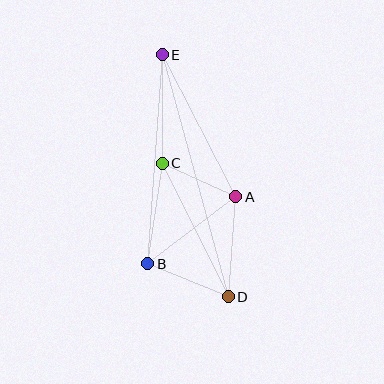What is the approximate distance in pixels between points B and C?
The distance between B and C is approximately 102 pixels.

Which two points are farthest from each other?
Points D and E are farthest from each other.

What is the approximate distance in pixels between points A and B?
The distance between A and B is approximately 110 pixels.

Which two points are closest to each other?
Points A and C are closest to each other.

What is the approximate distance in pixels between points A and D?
The distance between A and D is approximately 100 pixels.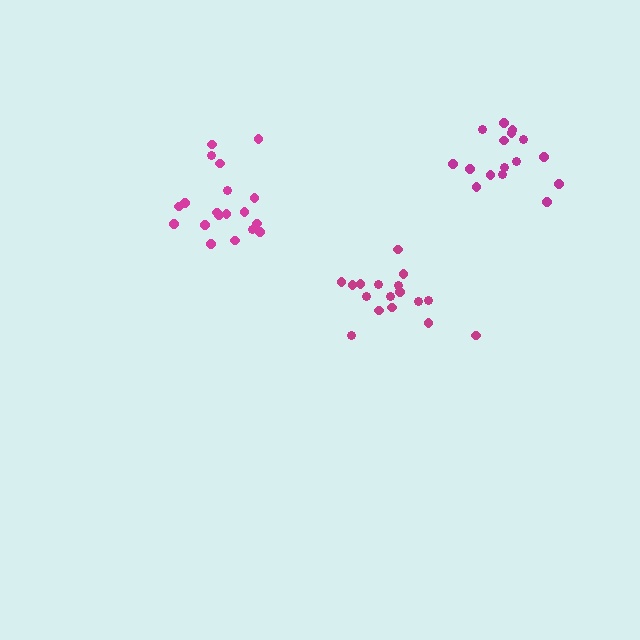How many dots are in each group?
Group 1: 17 dots, Group 2: 16 dots, Group 3: 19 dots (52 total).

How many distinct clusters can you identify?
There are 3 distinct clusters.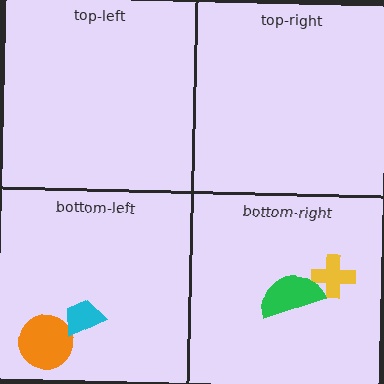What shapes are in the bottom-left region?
The orange circle, the cyan trapezoid.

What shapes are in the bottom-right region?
The yellow cross, the green semicircle.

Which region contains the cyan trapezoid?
The bottom-left region.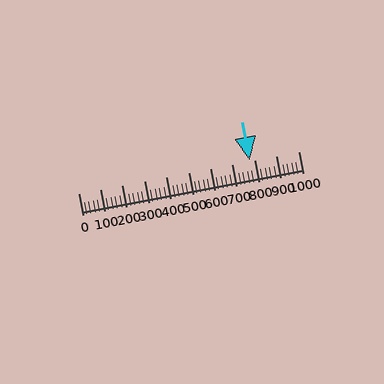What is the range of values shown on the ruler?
The ruler shows values from 0 to 1000.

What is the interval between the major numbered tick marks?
The major tick marks are spaced 100 units apart.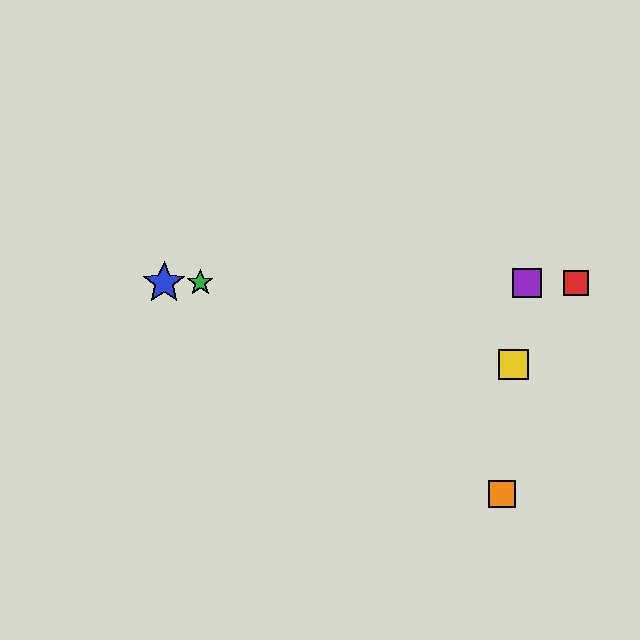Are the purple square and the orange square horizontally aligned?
No, the purple square is at y≈283 and the orange square is at y≈494.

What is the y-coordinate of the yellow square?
The yellow square is at y≈365.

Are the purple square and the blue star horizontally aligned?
Yes, both are at y≈283.